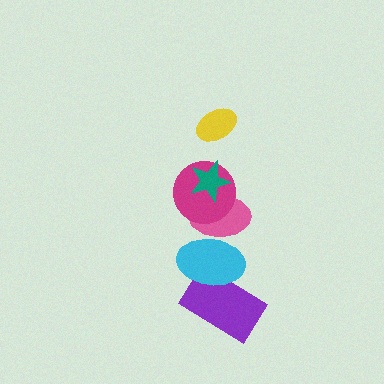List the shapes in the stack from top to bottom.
From top to bottom: the yellow ellipse, the teal star, the magenta circle, the pink ellipse, the cyan ellipse, the purple rectangle.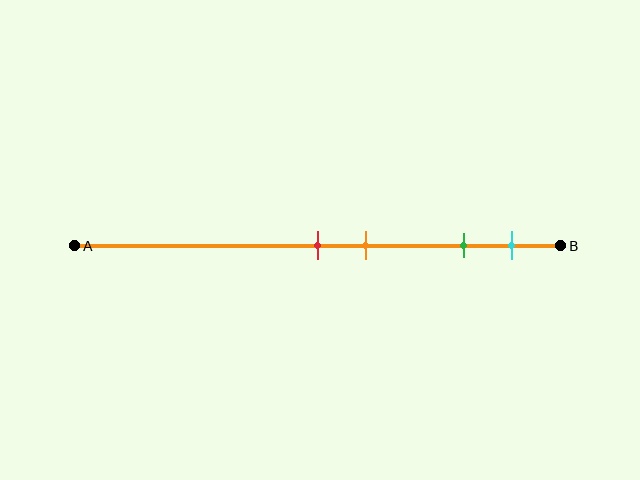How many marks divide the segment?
There are 4 marks dividing the segment.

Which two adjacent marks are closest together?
The red and orange marks are the closest adjacent pair.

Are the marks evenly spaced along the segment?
No, the marks are not evenly spaced.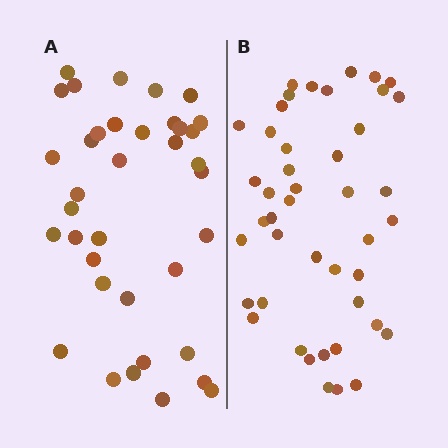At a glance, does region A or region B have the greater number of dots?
Region B (the right region) has more dots.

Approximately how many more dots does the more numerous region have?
Region B has roughly 8 or so more dots than region A.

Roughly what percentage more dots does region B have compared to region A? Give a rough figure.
About 20% more.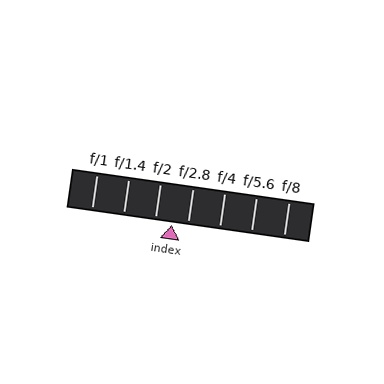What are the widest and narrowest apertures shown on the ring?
The widest aperture shown is f/1 and the narrowest is f/8.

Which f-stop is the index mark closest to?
The index mark is closest to f/2.8.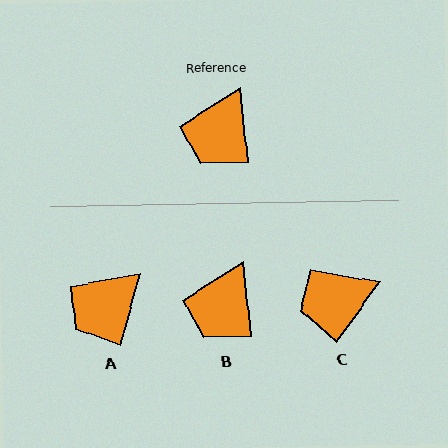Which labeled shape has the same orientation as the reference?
B.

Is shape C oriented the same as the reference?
No, it is off by about 43 degrees.